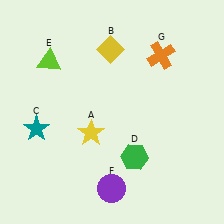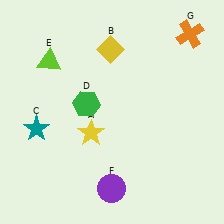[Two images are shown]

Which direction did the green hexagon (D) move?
The green hexagon (D) moved up.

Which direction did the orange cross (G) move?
The orange cross (G) moved right.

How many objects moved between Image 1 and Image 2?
2 objects moved between the two images.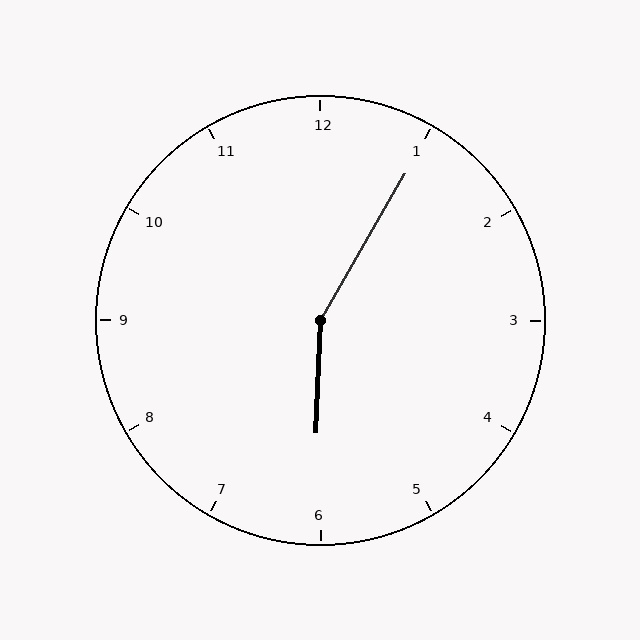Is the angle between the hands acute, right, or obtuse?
It is obtuse.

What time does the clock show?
6:05.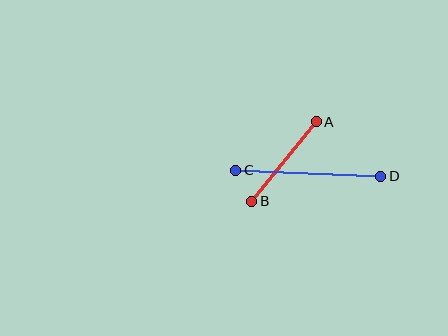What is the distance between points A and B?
The distance is approximately 103 pixels.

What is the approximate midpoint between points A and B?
The midpoint is at approximately (284, 161) pixels.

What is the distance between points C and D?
The distance is approximately 145 pixels.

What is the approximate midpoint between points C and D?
The midpoint is at approximately (308, 173) pixels.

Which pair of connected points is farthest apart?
Points C and D are farthest apart.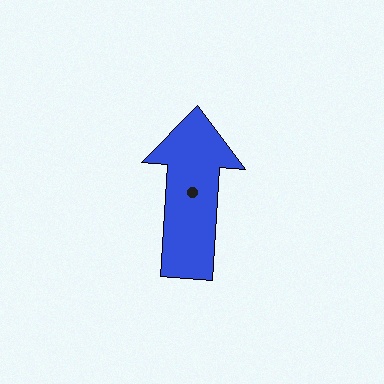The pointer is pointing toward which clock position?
Roughly 12 o'clock.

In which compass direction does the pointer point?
North.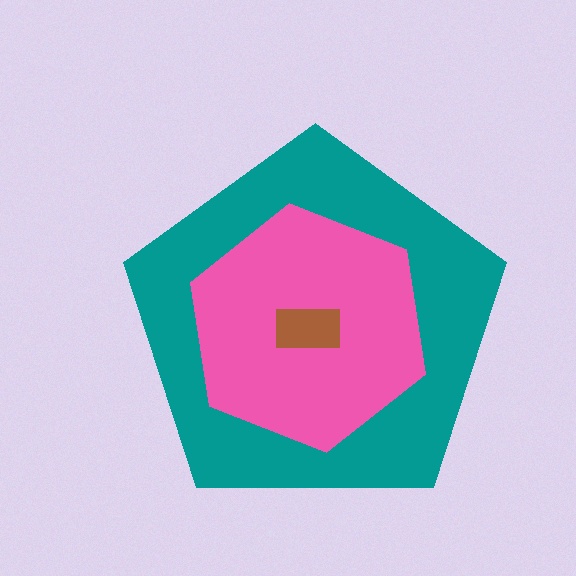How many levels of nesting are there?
3.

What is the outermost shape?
The teal pentagon.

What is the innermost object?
The brown rectangle.